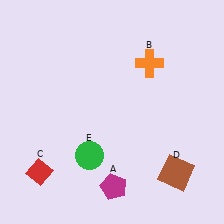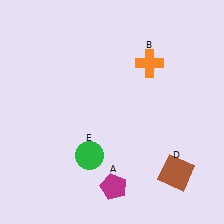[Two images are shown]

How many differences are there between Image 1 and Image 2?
There is 1 difference between the two images.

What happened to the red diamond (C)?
The red diamond (C) was removed in Image 2. It was in the bottom-left area of Image 1.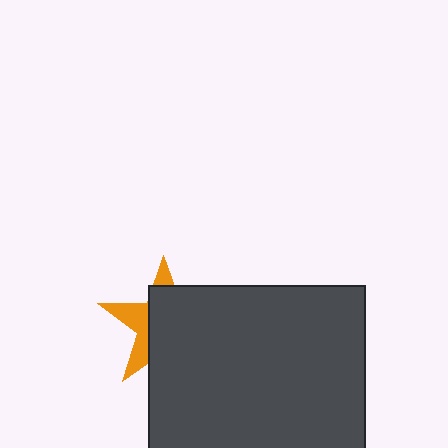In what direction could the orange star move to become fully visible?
The orange star could move toward the upper-left. That would shift it out from behind the dark gray square entirely.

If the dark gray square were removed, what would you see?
You would see the complete orange star.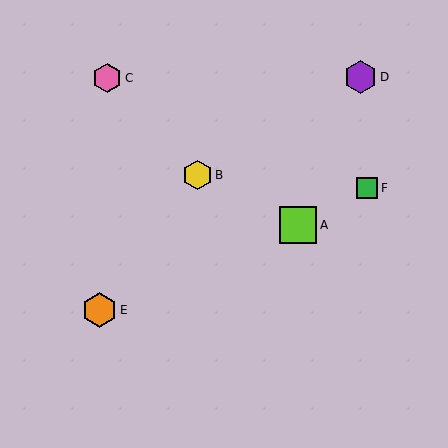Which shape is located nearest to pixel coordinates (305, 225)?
The lime square (labeled A) at (298, 225) is nearest to that location.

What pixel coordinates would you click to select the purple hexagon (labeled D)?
Click at (360, 77) to select the purple hexagon D.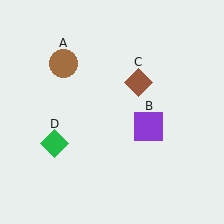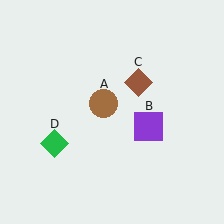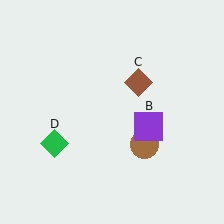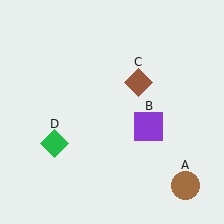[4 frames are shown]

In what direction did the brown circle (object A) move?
The brown circle (object A) moved down and to the right.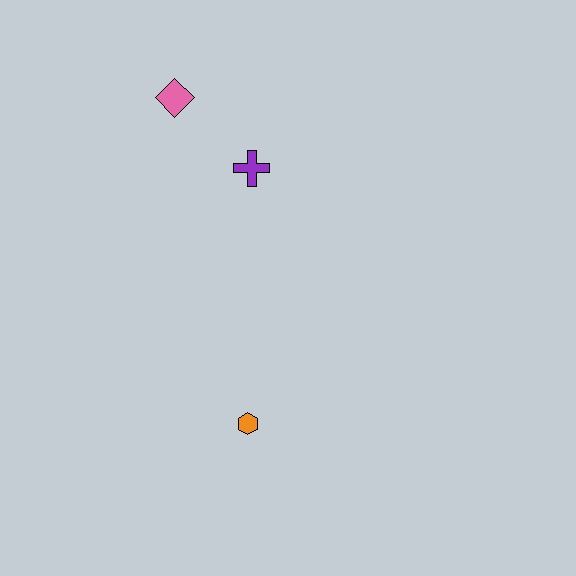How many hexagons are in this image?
There is 1 hexagon.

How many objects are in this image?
There are 3 objects.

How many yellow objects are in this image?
There are no yellow objects.